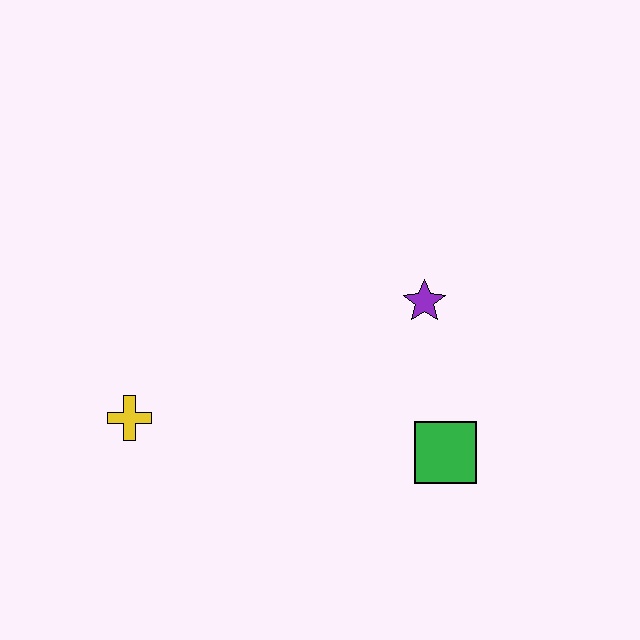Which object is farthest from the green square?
The yellow cross is farthest from the green square.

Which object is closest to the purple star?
The green square is closest to the purple star.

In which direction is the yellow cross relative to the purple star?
The yellow cross is to the left of the purple star.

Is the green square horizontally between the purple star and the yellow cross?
No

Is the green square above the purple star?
No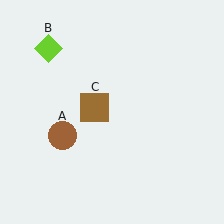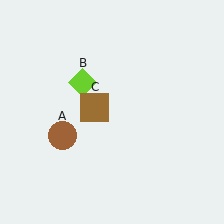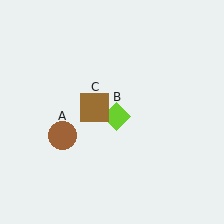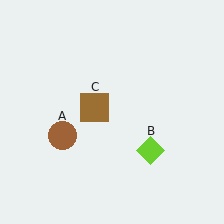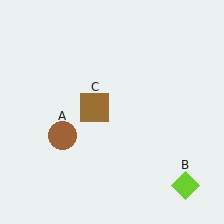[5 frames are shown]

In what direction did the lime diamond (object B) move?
The lime diamond (object B) moved down and to the right.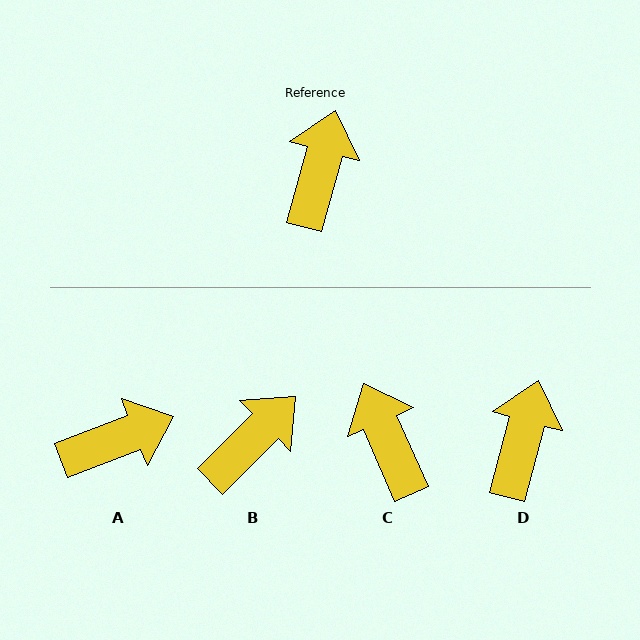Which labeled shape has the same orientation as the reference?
D.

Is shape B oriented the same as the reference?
No, it is off by about 30 degrees.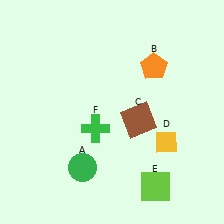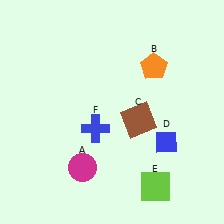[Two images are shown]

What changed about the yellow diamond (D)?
In Image 1, D is yellow. In Image 2, it changed to blue.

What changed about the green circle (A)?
In Image 1, A is green. In Image 2, it changed to magenta.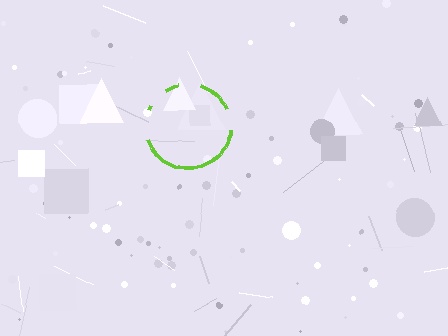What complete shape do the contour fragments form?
The contour fragments form a circle.